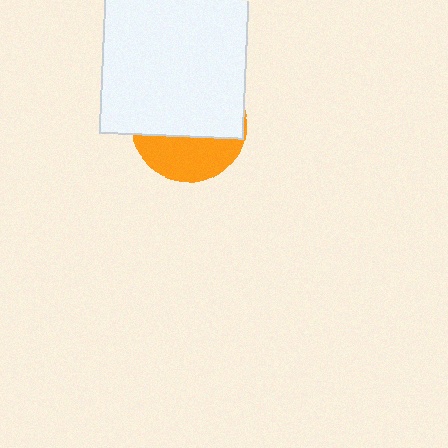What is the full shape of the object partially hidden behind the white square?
The partially hidden object is an orange circle.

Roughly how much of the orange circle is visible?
A small part of it is visible (roughly 36%).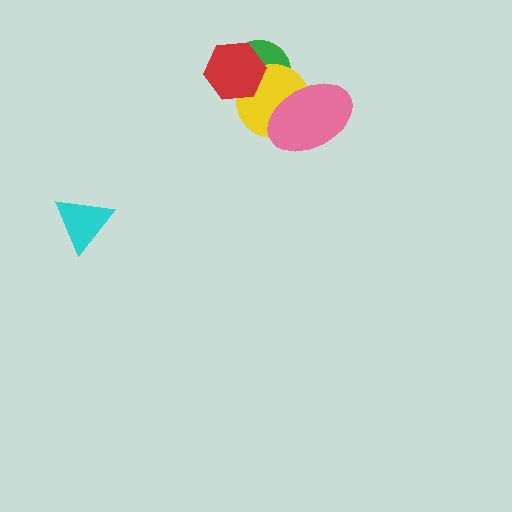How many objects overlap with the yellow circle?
3 objects overlap with the yellow circle.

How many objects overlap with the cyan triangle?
0 objects overlap with the cyan triangle.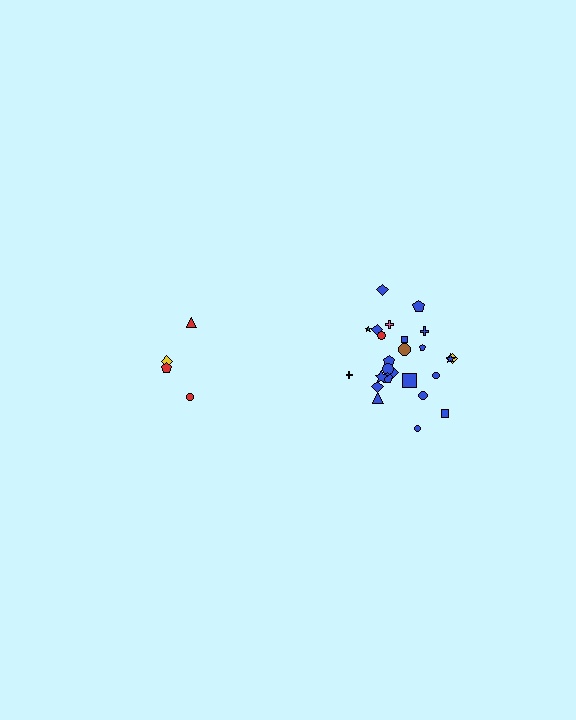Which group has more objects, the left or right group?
The right group.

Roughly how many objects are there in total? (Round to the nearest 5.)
Roughly 30 objects in total.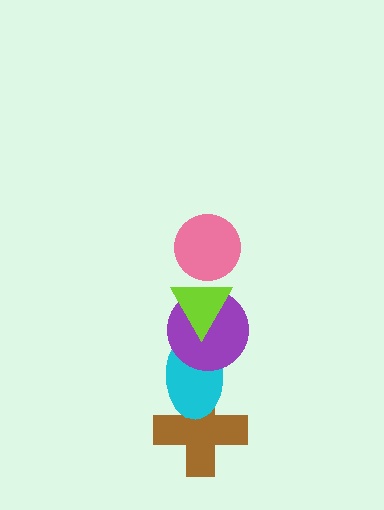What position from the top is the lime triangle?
The lime triangle is 2nd from the top.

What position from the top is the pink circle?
The pink circle is 1st from the top.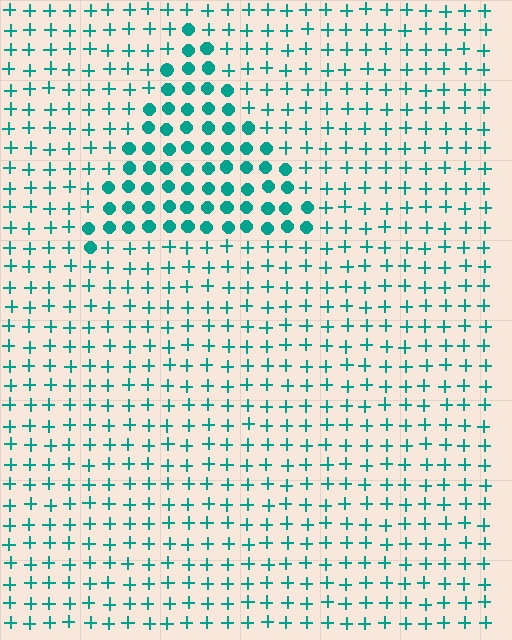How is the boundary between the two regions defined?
The boundary is defined by a change in element shape: circles inside vs. plus signs outside. All elements share the same color and spacing.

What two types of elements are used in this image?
The image uses circles inside the triangle region and plus signs outside it.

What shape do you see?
I see a triangle.